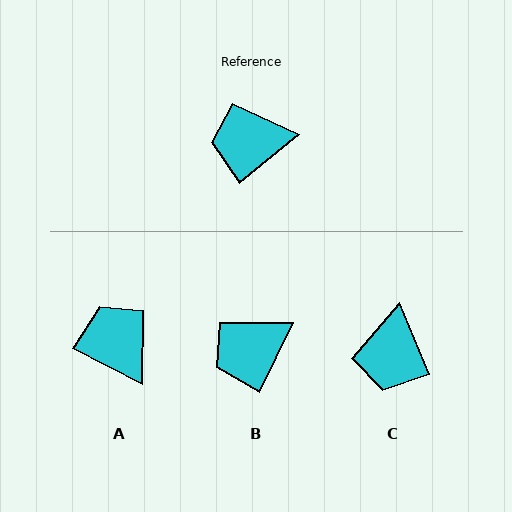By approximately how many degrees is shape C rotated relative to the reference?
Approximately 74 degrees counter-clockwise.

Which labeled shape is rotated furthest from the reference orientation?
C, about 74 degrees away.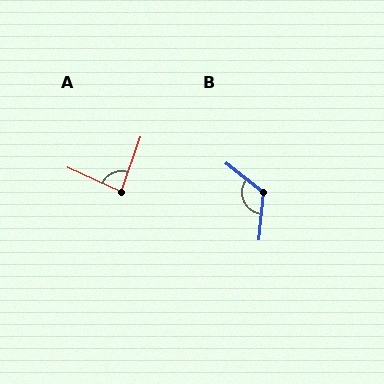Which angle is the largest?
B, at approximately 122 degrees.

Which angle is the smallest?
A, at approximately 85 degrees.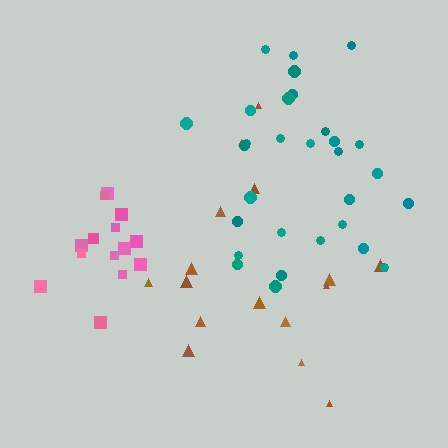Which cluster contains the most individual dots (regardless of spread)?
Teal (30).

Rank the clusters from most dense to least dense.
pink, teal, brown.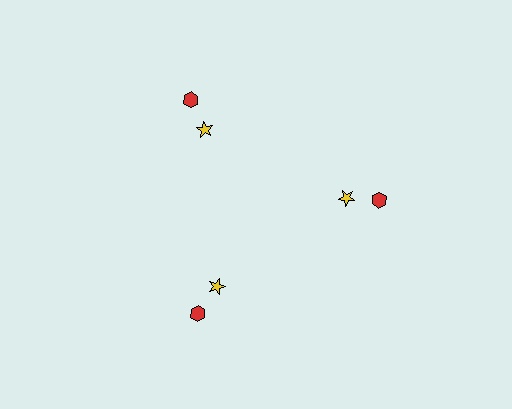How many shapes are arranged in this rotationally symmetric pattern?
There are 6 shapes, arranged in 3 groups of 2.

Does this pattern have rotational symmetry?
Yes, this pattern has 3-fold rotational symmetry. It looks the same after rotating 120 degrees around the center.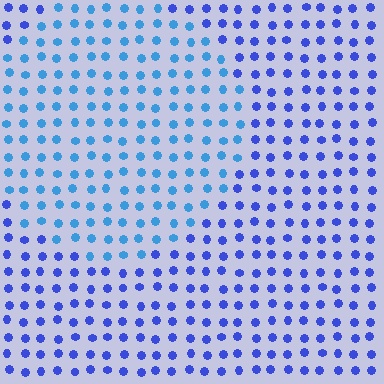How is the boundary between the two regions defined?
The boundary is defined purely by a slight shift in hue (about 29 degrees). Spacing, size, and orientation are identical on both sides.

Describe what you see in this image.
The image is filled with small blue elements in a uniform arrangement. A circle-shaped region is visible where the elements are tinted to a slightly different hue, forming a subtle color boundary.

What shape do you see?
I see a circle.